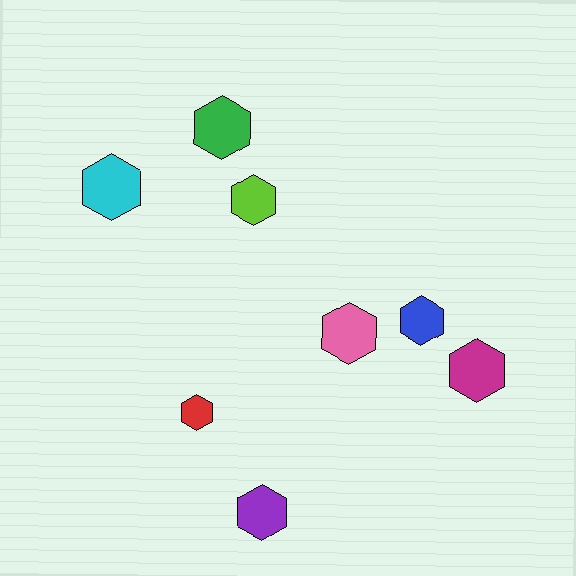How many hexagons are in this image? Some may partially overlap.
There are 8 hexagons.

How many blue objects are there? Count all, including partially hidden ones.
There is 1 blue object.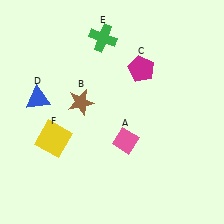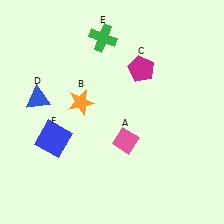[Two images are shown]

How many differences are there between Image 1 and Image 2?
There are 2 differences between the two images.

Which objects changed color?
B changed from brown to orange. F changed from yellow to blue.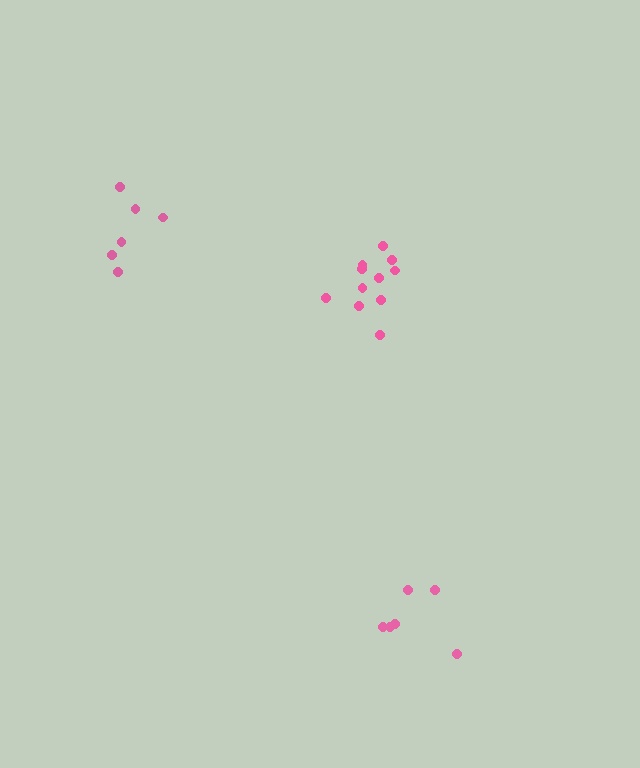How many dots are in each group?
Group 1: 11 dots, Group 2: 6 dots, Group 3: 6 dots (23 total).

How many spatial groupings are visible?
There are 3 spatial groupings.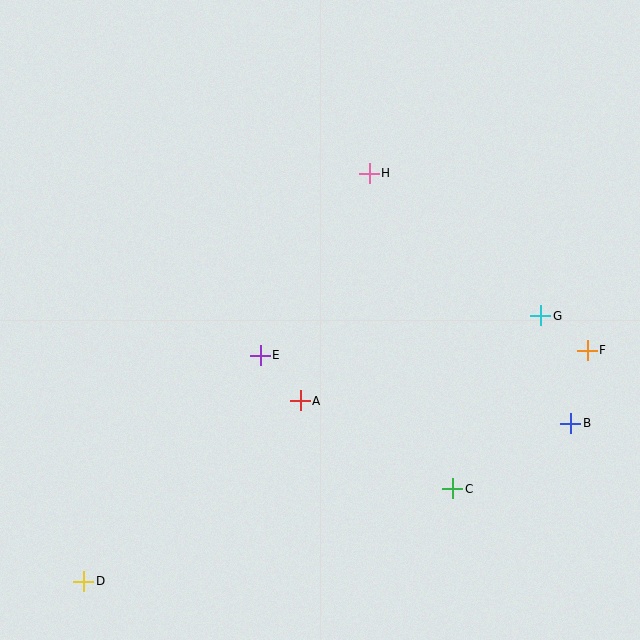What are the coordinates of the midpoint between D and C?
The midpoint between D and C is at (268, 535).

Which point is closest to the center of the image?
Point E at (260, 355) is closest to the center.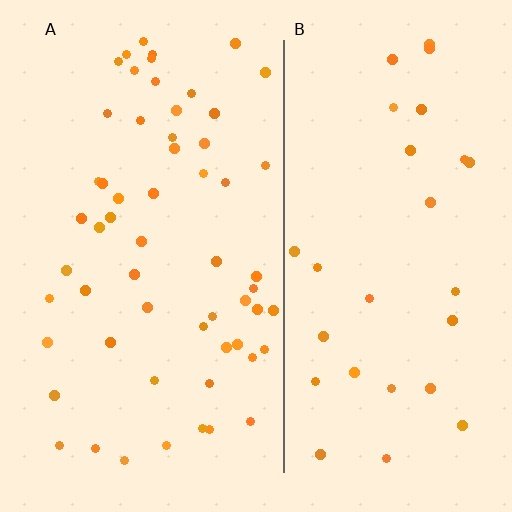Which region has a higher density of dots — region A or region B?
A (the left).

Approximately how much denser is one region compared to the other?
Approximately 2.0× — region A over region B.